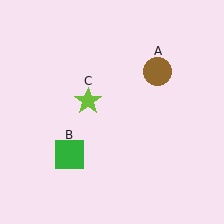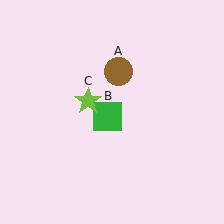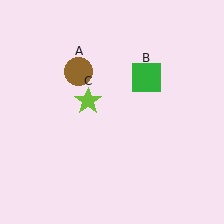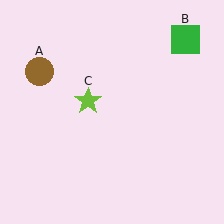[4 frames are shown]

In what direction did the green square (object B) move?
The green square (object B) moved up and to the right.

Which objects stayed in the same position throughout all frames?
Lime star (object C) remained stationary.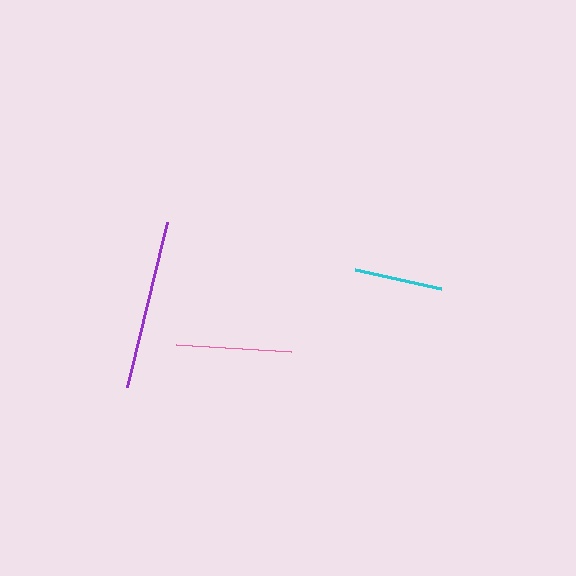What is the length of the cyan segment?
The cyan segment is approximately 88 pixels long.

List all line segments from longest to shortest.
From longest to shortest: purple, pink, cyan.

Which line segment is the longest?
The purple line is the longest at approximately 169 pixels.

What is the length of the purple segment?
The purple segment is approximately 169 pixels long.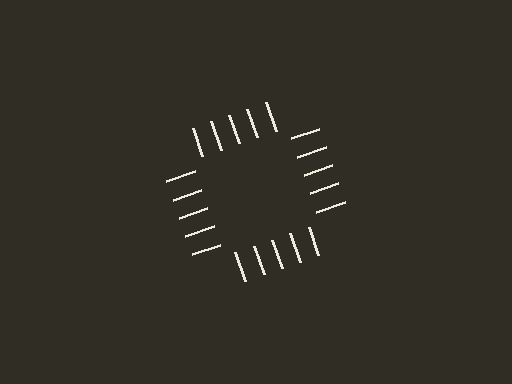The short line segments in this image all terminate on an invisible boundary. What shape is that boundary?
An illusory square — the line segments terminate on its edges but no continuous stroke is drawn.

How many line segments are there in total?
20 — 5 along each of the 4 edges.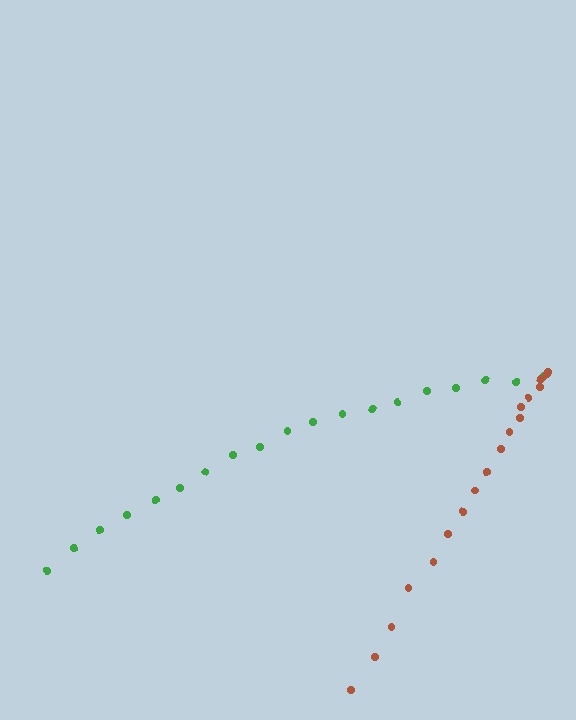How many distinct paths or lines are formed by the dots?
There are 2 distinct paths.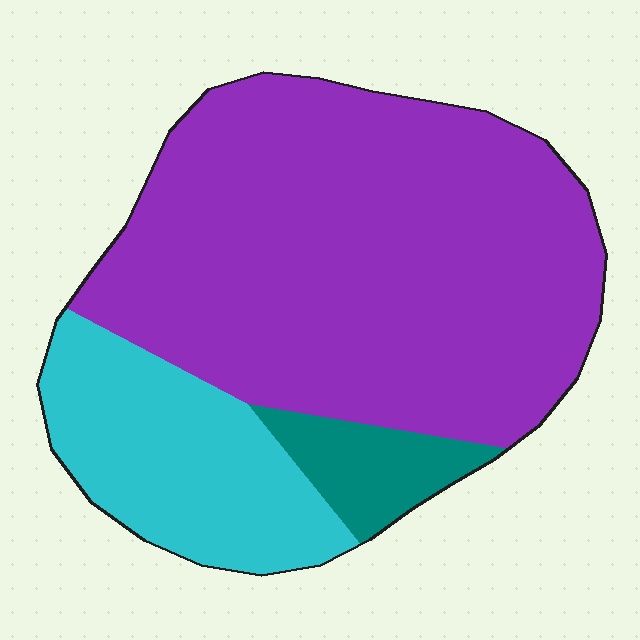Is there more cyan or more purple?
Purple.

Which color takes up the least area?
Teal, at roughly 10%.